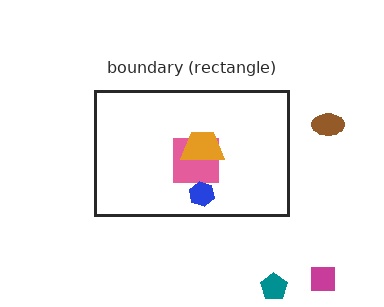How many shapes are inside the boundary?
4 inside, 3 outside.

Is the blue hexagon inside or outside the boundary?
Inside.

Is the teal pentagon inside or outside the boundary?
Outside.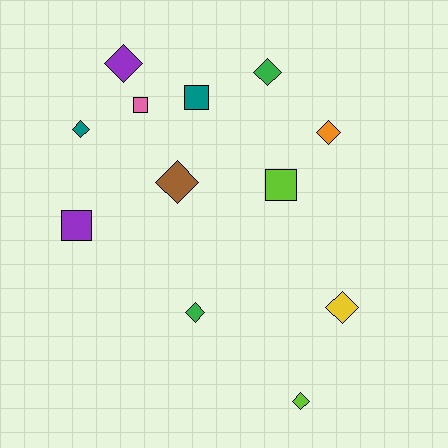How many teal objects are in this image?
There are 2 teal objects.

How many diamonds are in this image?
There are 8 diamonds.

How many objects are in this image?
There are 12 objects.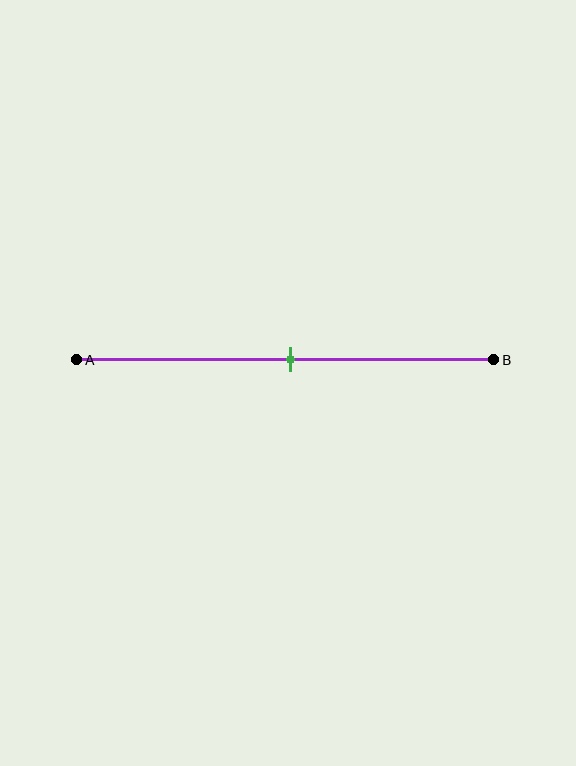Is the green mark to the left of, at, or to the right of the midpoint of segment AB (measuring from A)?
The green mark is approximately at the midpoint of segment AB.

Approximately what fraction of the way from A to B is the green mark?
The green mark is approximately 50% of the way from A to B.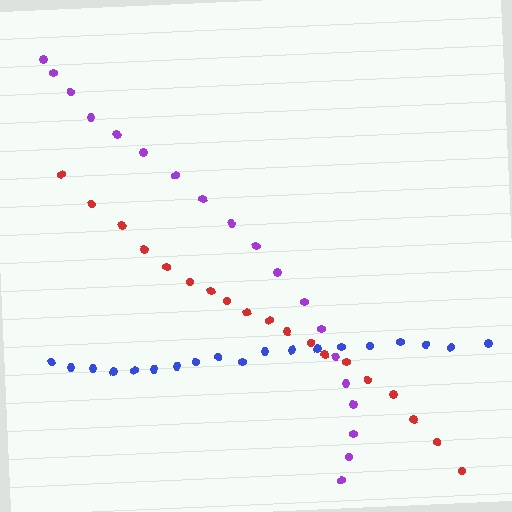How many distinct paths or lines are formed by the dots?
There are 3 distinct paths.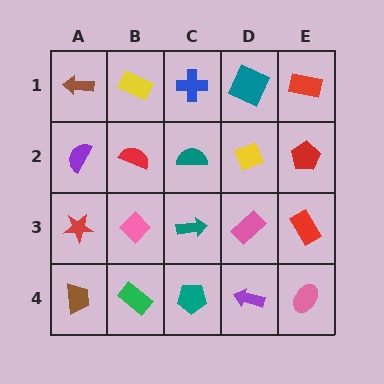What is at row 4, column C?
A teal pentagon.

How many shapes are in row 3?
5 shapes.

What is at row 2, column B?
A red semicircle.